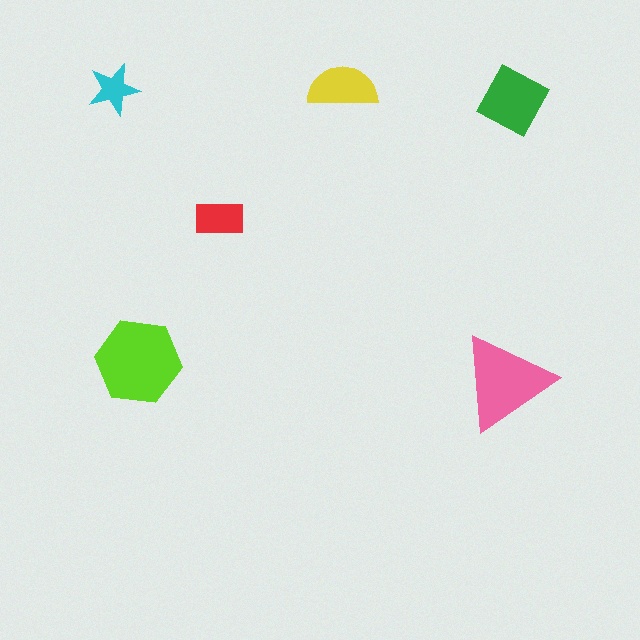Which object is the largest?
The lime hexagon.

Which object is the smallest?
The cyan star.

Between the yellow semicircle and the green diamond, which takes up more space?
The green diamond.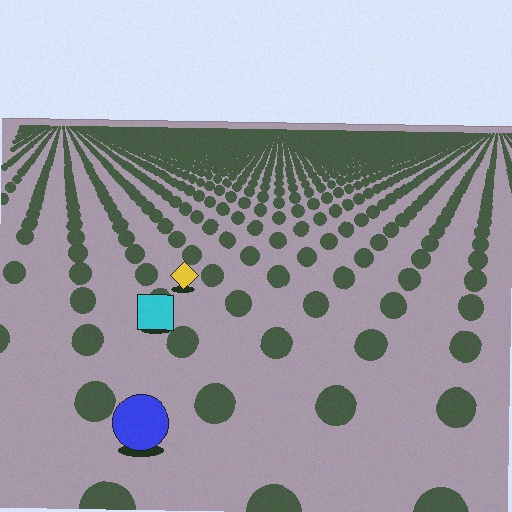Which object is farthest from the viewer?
The yellow diamond is farthest from the viewer. It appears smaller and the ground texture around it is denser.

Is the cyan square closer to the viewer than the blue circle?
No. The blue circle is closer — you can tell from the texture gradient: the ground texture is coarser near it.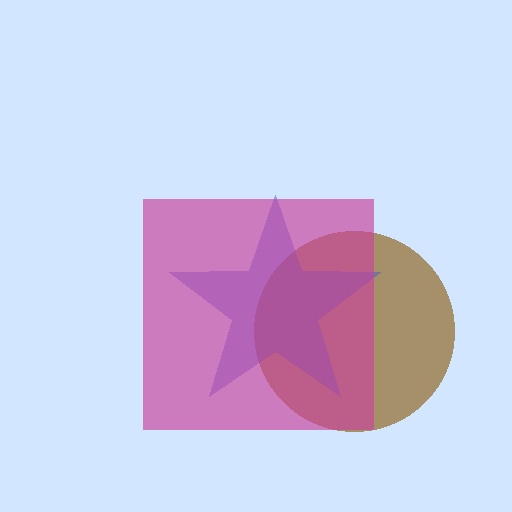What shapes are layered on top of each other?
The layered shapes are: a brown circle, a blue star, a magenta square.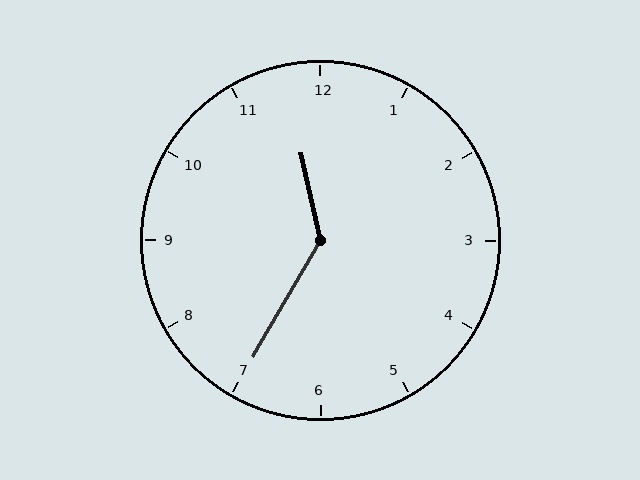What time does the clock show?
11:35.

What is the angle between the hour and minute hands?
Approximately 138 degrees.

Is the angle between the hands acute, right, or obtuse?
It is obtuse.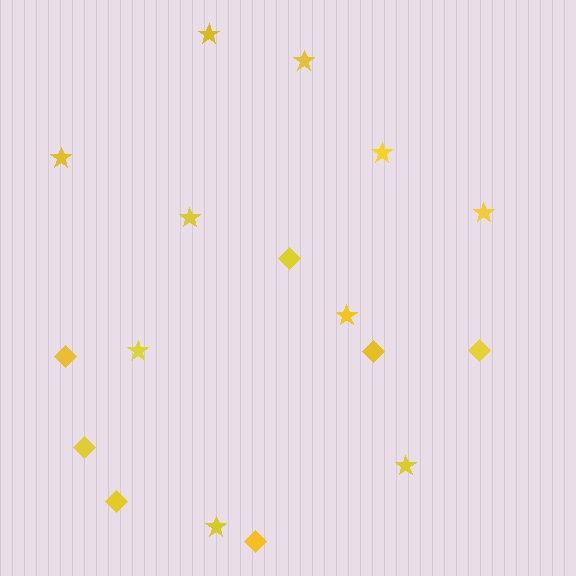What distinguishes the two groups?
There are 2 groups: one group of stars (10) and one group of diamonds (7).